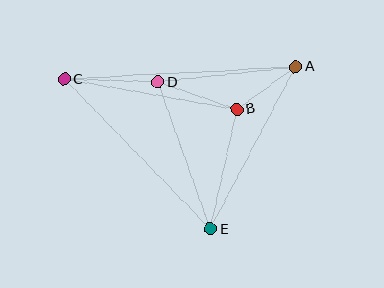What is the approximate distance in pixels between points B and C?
The distance between B and C is approximately 175 pixels.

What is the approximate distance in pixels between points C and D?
The distance between C and D is approximately 94 pixels.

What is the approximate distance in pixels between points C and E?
The distance between C and E is approximately 209 pixels.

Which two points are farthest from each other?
Points A and C are farthest from each other.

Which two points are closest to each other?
Points A and B are closest to each other.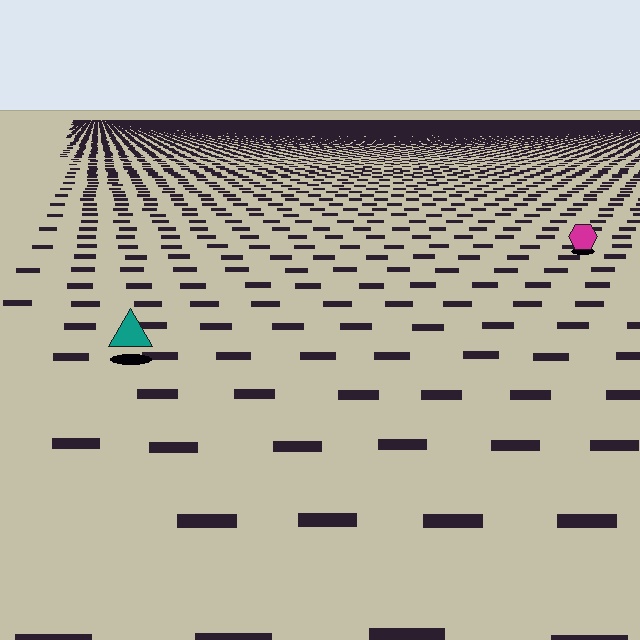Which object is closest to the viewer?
The teal triangle is closest. The texture marks near it are larger and more spread out.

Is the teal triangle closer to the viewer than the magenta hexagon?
Yes. The teal triangle is closer — you can tell from the texture gradient: the ground texture is coarser near it.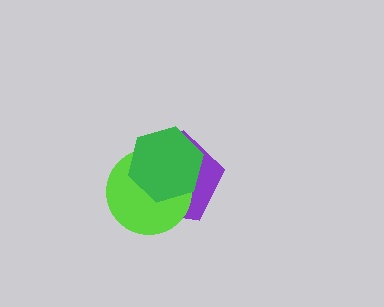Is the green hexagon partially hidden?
No, no other shape covers it.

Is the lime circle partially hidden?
Yes, it is partially covered by another shape.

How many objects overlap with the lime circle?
2 objects overlap with the lime circle.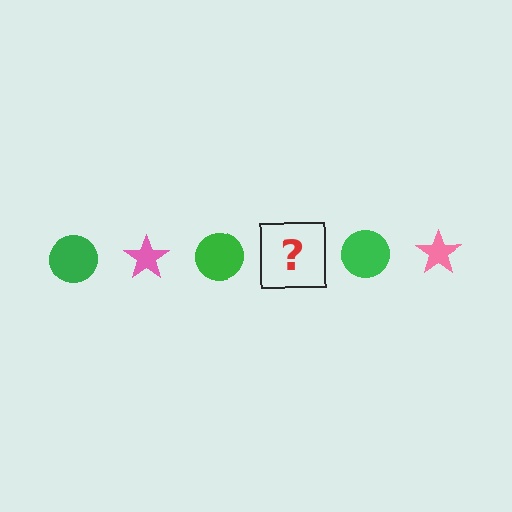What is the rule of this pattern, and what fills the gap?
The rule is that the pattern alternates between green circle and pink star. The gap should be filled with a pink star.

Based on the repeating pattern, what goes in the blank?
The blank should be a pink star.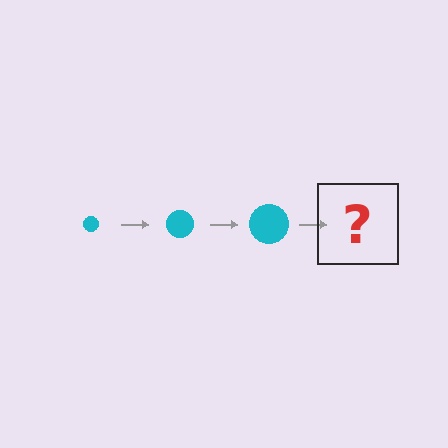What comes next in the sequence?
The next element should be a cyan circle, larger than the previous one.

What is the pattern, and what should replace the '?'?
The pattern is that the circle gets progressively larger each step. The '?' should be a cyan circle, larger than the previous one.